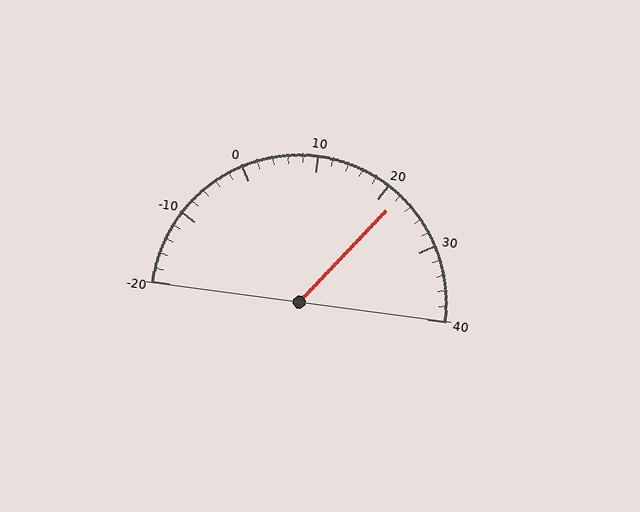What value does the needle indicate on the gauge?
The needle indicates approximately 22.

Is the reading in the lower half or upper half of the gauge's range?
The reading is in the upper half of the range (-20 to 40).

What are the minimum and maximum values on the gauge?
The gauge ranges from -20 to 40.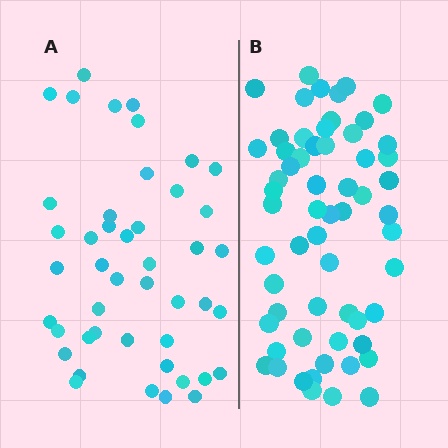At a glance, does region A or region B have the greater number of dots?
Region B (the right region) has more dots.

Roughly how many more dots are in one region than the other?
Region B has approximately 15 more dots than region A.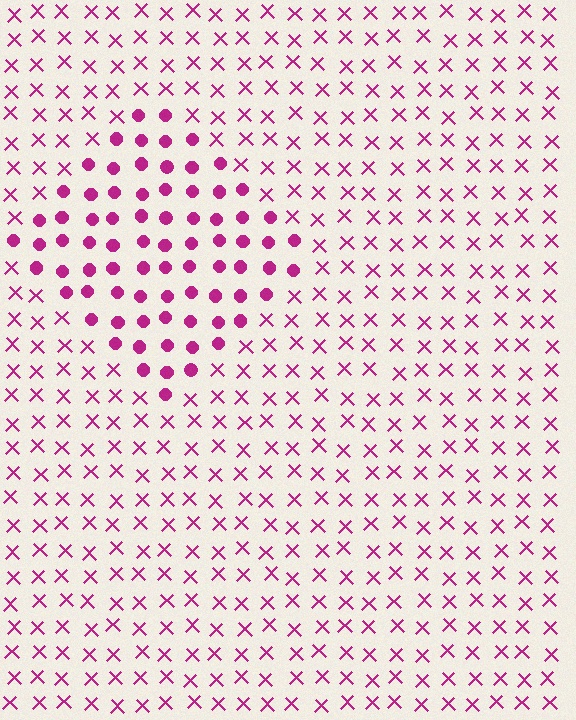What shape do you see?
I see a diamond.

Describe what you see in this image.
The image is filled with small magenta elements arranged in a uniform grid. A diamond-shaped region contains circles, while the surrounding area contains X marks. The boundary is defined purely by the change in element shape.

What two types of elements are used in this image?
The image uses circles inside the diamond region and X marks outside it.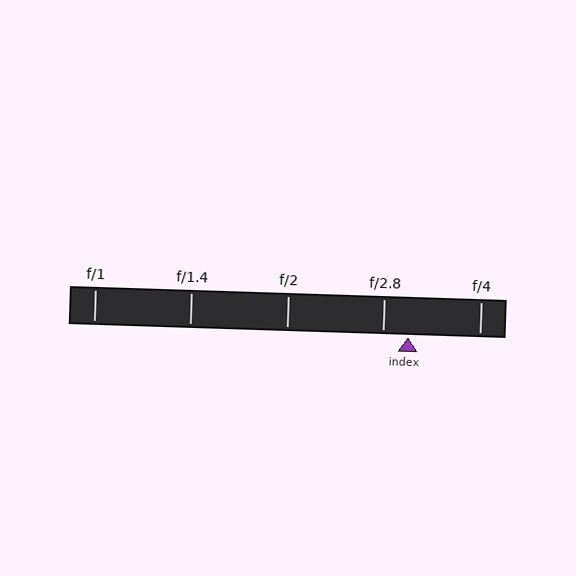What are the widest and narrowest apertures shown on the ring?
The widest aperture shown is f/1 and the narrowest is f/4.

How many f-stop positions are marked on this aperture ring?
There are 5 f-stop positions marked.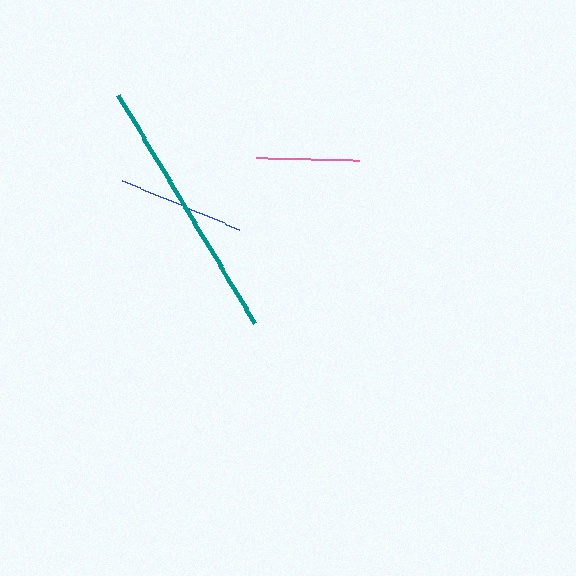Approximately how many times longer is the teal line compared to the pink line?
The teal line is approximately 2.6 times the length of the pink line.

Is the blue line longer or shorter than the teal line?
The teal line is longer than the blue line.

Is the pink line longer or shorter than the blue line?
The blue line is longer than the pink line.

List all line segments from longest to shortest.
From longest to shortest: teal, blue, pink.